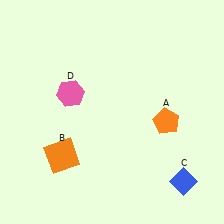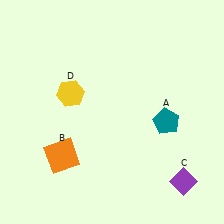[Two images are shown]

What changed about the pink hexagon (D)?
In Image 1, D is pink. In Image 2, it changed to yellow.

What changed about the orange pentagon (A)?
In Image 1, A is orange. In Image 2, it changed to teal.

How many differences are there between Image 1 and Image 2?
There are 3 differences between the two images.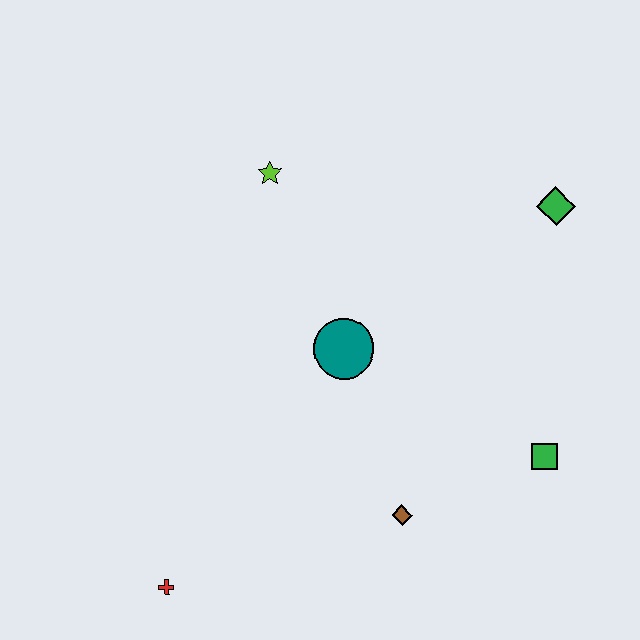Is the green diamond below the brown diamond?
No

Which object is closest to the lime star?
The teal circle is closest to the lime star.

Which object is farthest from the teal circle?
The red cross is farthest from the teal circle.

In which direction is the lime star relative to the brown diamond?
The lime star is above the brown diamond.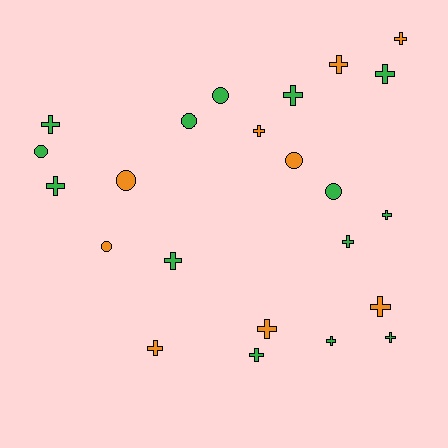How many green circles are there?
There are 4 green circles.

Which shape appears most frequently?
Cross, with 16 objects.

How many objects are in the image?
There are 23 objects.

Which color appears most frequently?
Green, with 14 objects.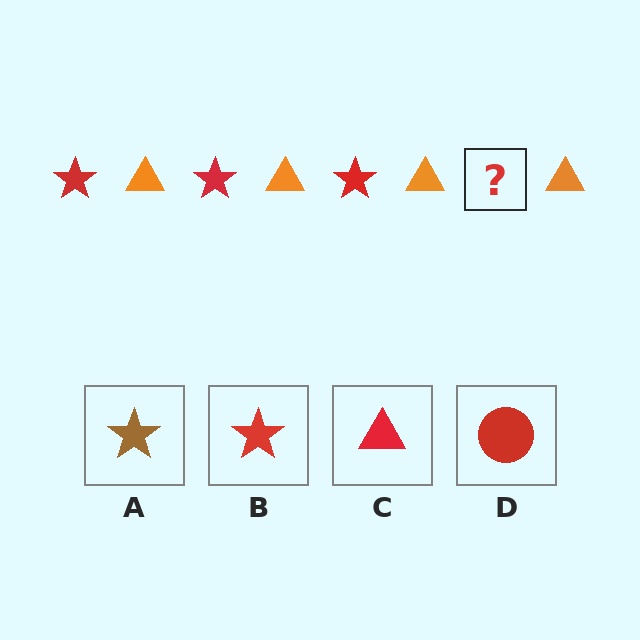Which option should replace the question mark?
Option B.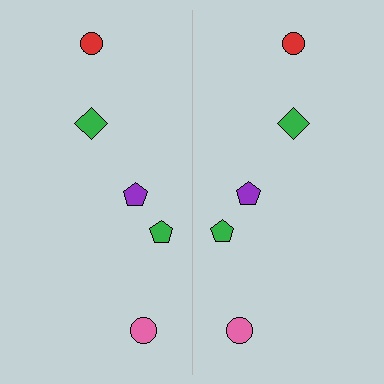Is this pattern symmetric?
Yes, this pattern has bilateral (reflection) symmetry.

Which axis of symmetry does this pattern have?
The pattern has a vertical axis of symmetry running through the center of the image.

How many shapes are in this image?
There are 10 shapes in this image.